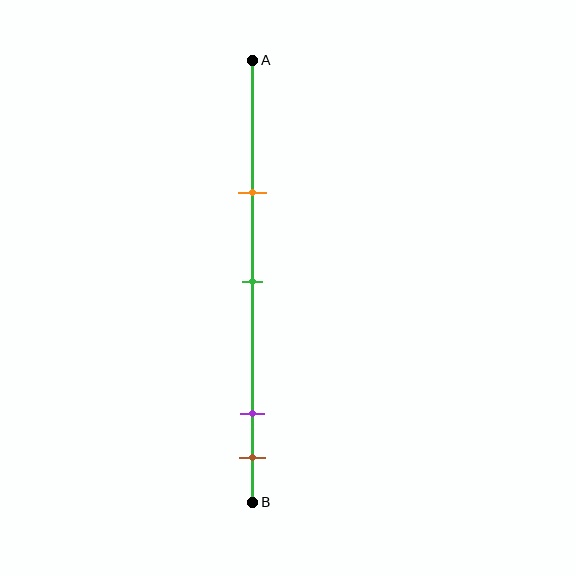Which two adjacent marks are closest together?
The purple and brown marks are the closest adjacent pair.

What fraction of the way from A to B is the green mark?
The green mark is approximately 50% (0.5) of the way from A to B.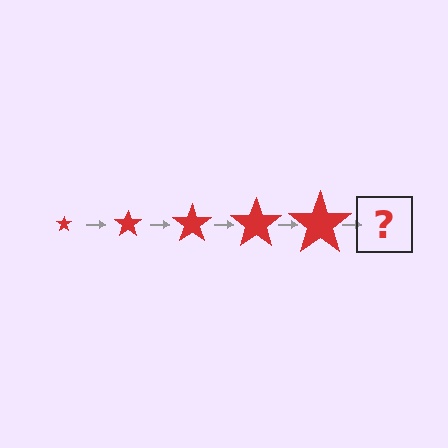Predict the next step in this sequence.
The next step is a red star, larger than the previous one.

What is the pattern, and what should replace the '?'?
The pattern is that the star gets progressively larger each step. The '?' should be a red star, larger than the previous one.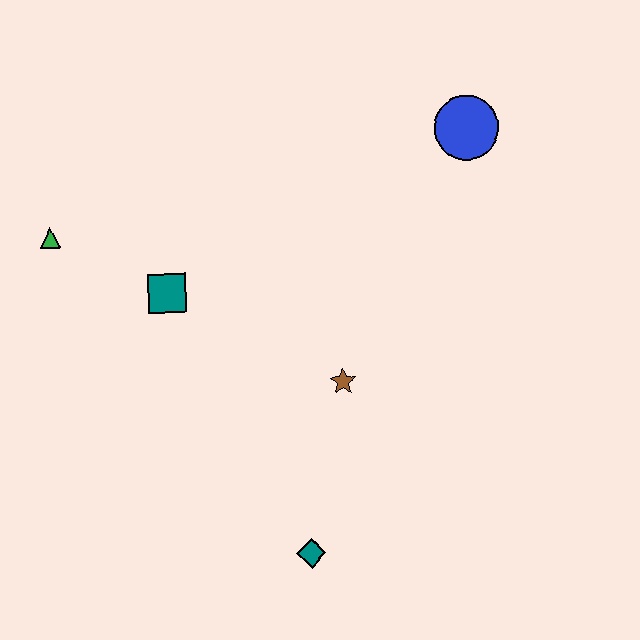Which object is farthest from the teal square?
The blue circle is farthest from the teal square.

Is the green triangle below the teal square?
No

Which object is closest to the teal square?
The green triangle is closest to the teal square.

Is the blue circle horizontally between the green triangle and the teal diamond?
No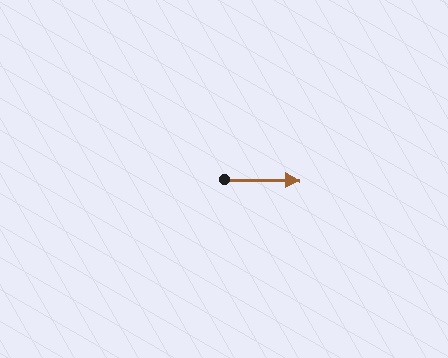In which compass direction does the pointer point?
East.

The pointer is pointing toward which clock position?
Roughly 3 o'clock.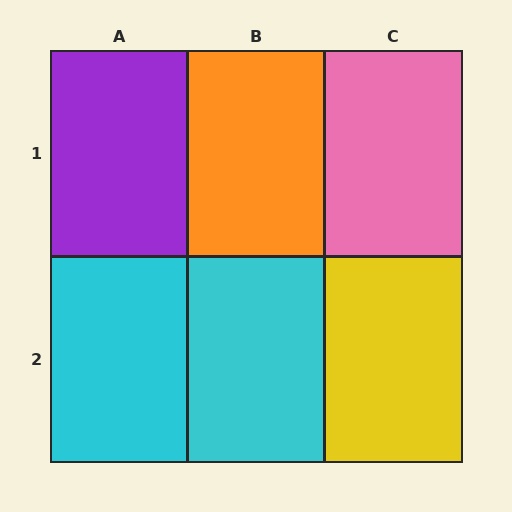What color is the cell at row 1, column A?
Purple.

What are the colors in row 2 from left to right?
Cyan, cyan, yellow.